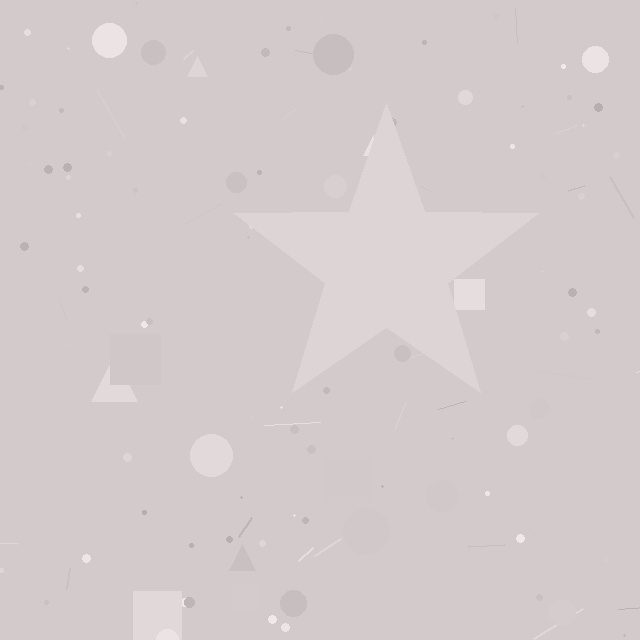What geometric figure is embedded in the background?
A star is embedded in the background.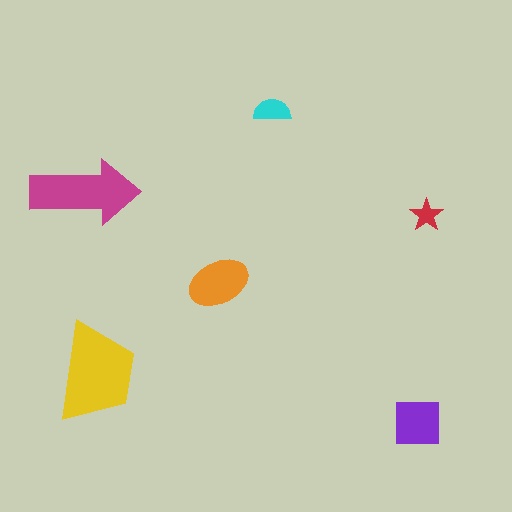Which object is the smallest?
The red star.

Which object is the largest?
The yellow trapezoid.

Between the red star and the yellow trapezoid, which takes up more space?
The yellow trapezoid.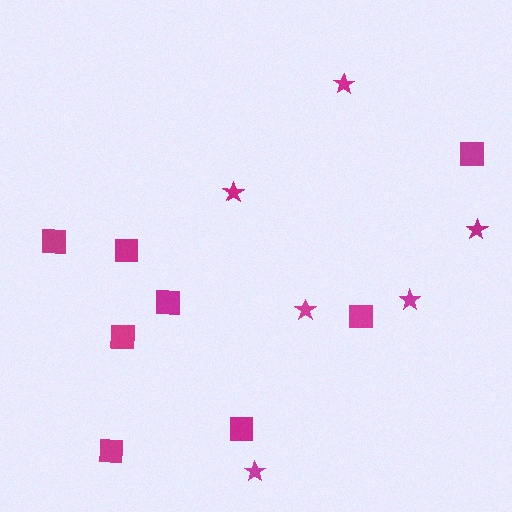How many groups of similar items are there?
There are 2 groups: one group of stars (6) and one group of squares (8).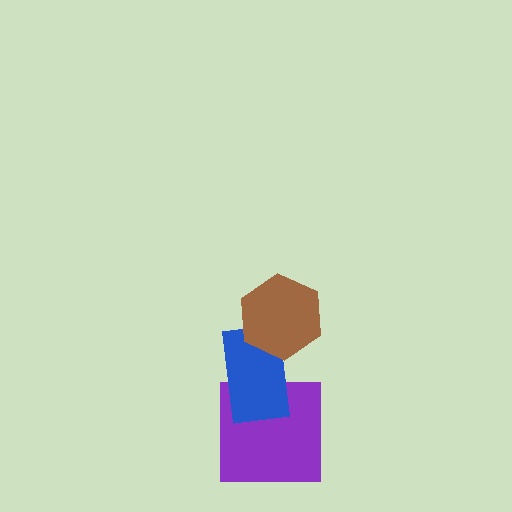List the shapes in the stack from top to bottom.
From top to bottom: the brown hexagon, the blue rectangle, the purple square.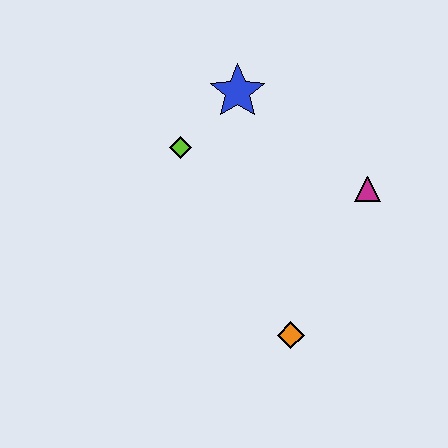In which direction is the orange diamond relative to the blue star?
The orange diamond is below the blue star.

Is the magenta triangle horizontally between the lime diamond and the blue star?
No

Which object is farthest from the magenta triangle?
The lime diamond is farthest from the magenta triangle.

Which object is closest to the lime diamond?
The blue star is closest to the lime diamond.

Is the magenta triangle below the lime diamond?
Yes